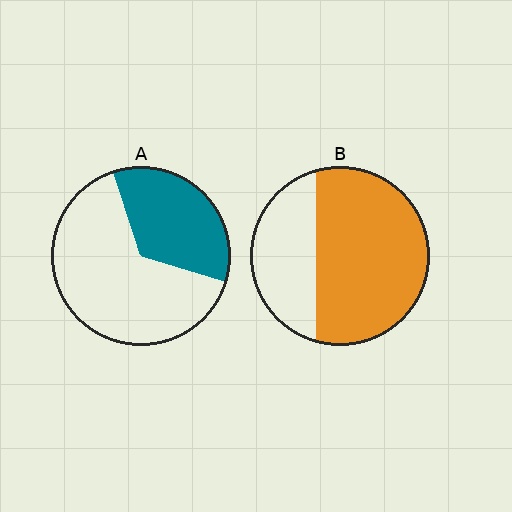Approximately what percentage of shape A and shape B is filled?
A is approximately 35% and B is approximately 65%.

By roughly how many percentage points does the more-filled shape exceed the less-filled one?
By roughly 30 percentage points (B over A).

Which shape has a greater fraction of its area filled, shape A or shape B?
Shape B.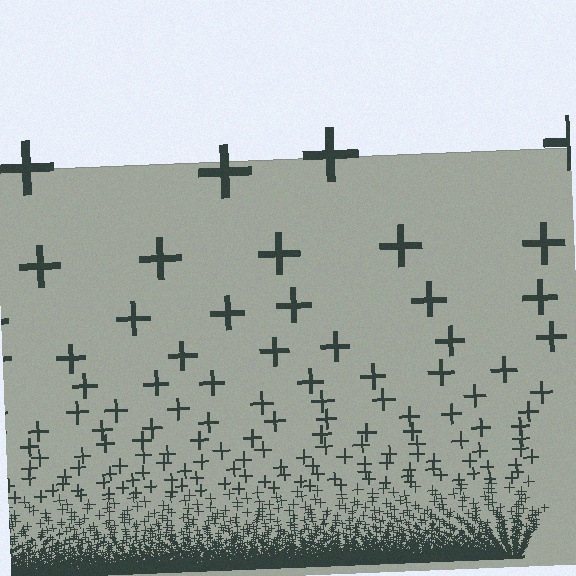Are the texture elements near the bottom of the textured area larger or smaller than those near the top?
Smaller. The gradient is inverted — elements near the bottom are smaller and denser.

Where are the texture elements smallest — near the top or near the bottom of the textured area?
Near the bottom.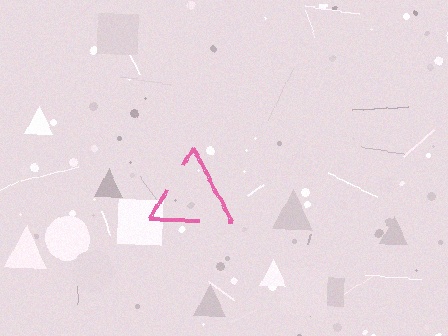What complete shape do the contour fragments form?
The contour fragments form a triangle.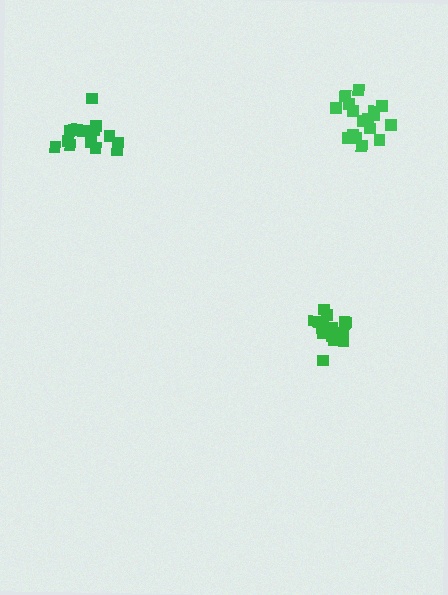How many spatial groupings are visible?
There are 3 spatial groupings.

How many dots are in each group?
Group 1: 18 dots, Group 2: 15 dots, Group 3: 17 dots (50 total).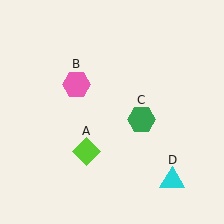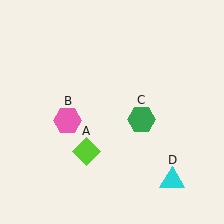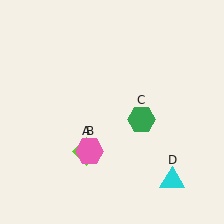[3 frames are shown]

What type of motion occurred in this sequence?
The pink hexagon (object B) rotated counterclockwise around the center of the scene.